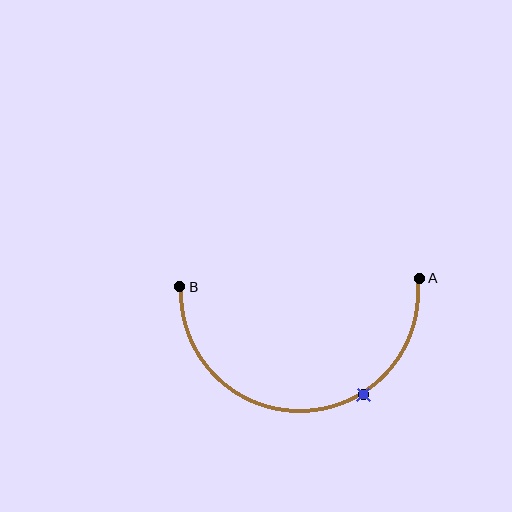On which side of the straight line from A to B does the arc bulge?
The arc bulges below the straight line connecting A and B.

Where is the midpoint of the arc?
The arc midpoint is the point on the curve farthest from the straight line joining A and B. It sits below that line.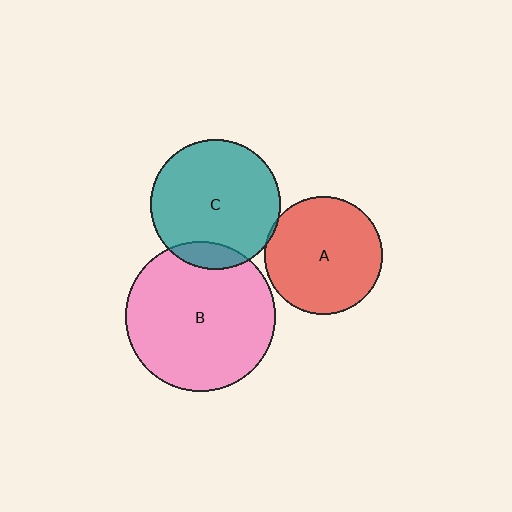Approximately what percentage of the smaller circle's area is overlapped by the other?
Approximately 5%.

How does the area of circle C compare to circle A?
Approximately 1.2 times.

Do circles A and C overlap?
Yes.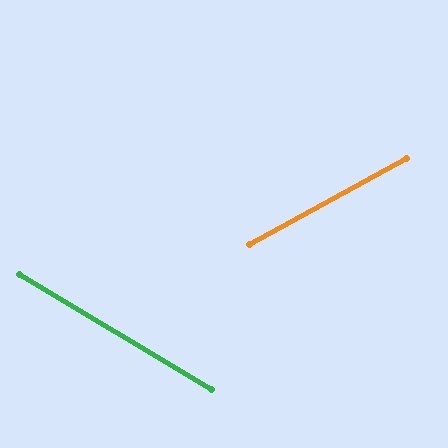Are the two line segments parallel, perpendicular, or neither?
Neither parallel nor perpendicular — they differ by about 60°.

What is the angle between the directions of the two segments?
Approximately 60 degrees.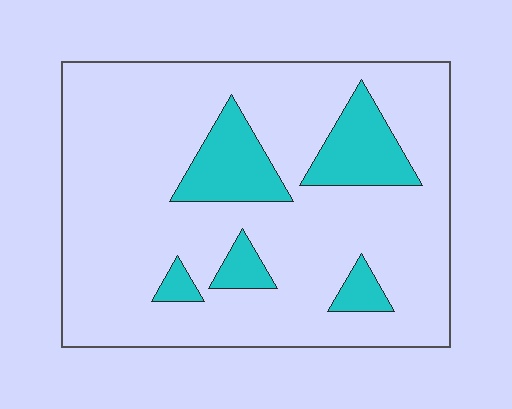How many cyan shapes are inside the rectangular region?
5.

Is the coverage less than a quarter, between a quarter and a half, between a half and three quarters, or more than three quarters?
Less than a quarter.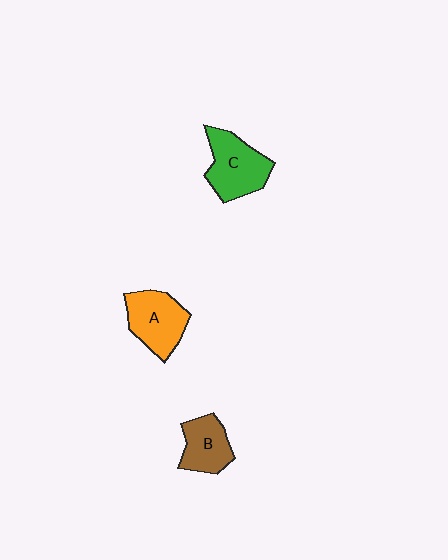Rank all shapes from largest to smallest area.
From largest to smallest: C (green), A (orange), B (brown).